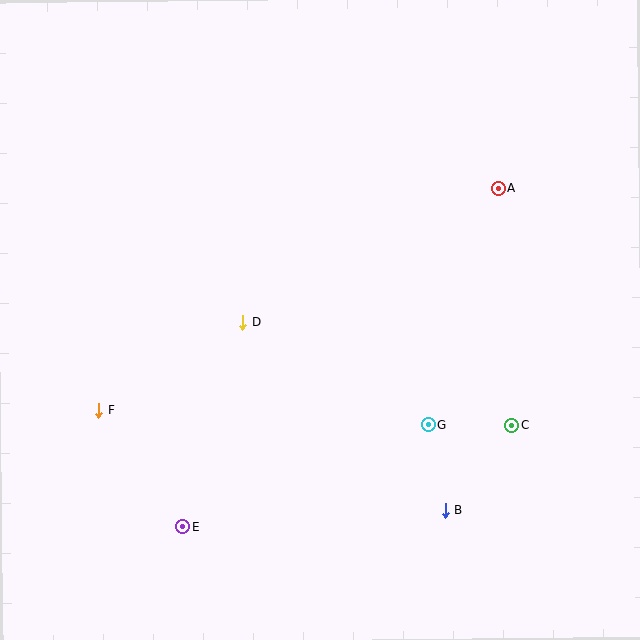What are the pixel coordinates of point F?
Point F is at (99, 411).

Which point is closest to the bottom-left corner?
Point E is closest to the bottom-left corner.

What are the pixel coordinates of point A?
Point A is at (498, 188).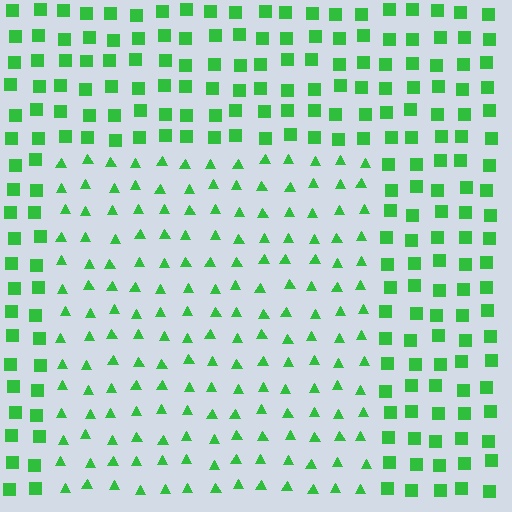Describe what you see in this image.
The image is filled with small green elements arranged in a uniform grid. A rectangle-shaped region contains triangles, while the surrounding area contains squares. The boundary is defined purely by the change in element shape.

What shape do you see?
I see a rectangle.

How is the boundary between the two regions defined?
The boundary is defined by a change in element shape: triangles inside vs. squares outside. All elements share the same color and spacing.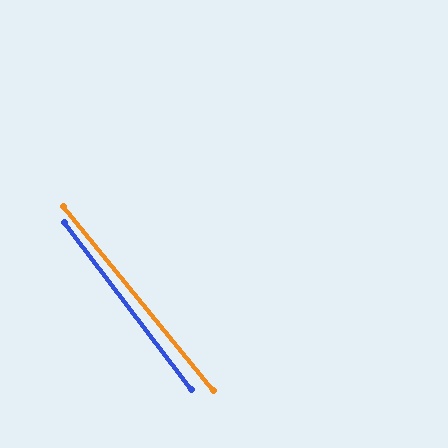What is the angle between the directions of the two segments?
Approximately 2 degrees.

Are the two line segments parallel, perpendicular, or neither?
Parallel — their directions differ by only 1.8°.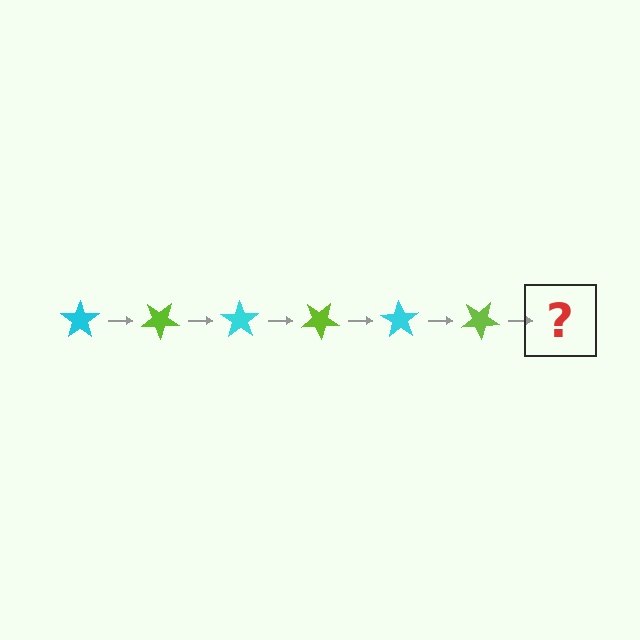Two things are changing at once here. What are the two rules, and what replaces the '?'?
The two rules are that it rotates 35 degrees each step and the color cycles through cyan and lime. The '?' should be a cyan star, rotated 210 degrees from the start.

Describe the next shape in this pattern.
It should be a cyan star, rotated 210 degrees from the start.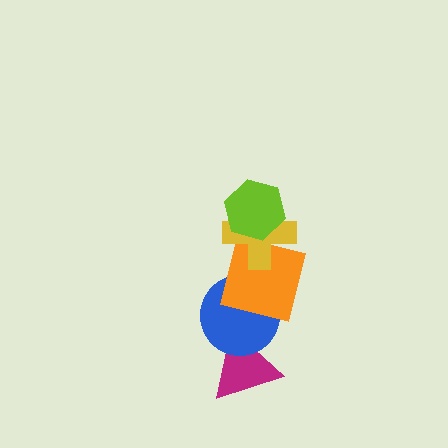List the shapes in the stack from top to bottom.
From top to bottom: the lime hexagon, the yellow cross, the orange square, the blue circle, the magenta triangle.